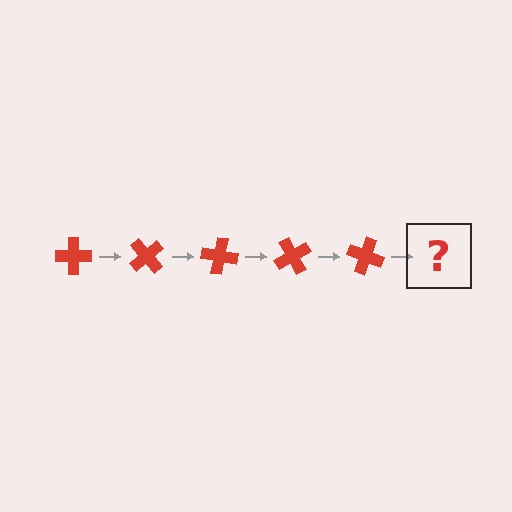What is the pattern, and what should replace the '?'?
The pattern is that the cross rotates 50 degrees each step. The '?' should be a red cross rotated 250 degrees.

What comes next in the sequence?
The next element should be a red cross rotated 250 degrees.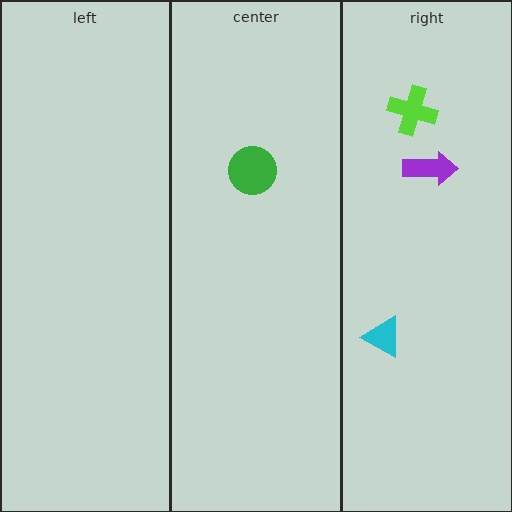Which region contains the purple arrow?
The right region.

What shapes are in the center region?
The green circle.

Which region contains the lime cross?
The right region.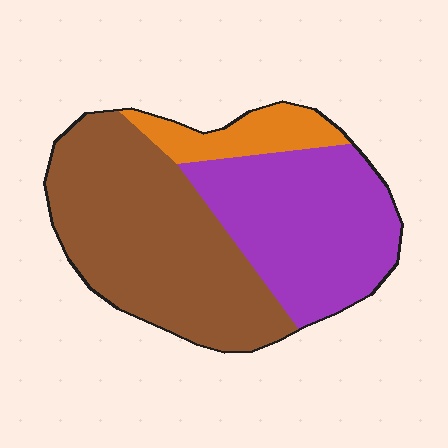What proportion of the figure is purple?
Purple takes up about three eighths (3/8) of the figure.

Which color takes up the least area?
Orange, at roughly 10%.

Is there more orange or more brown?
Brown.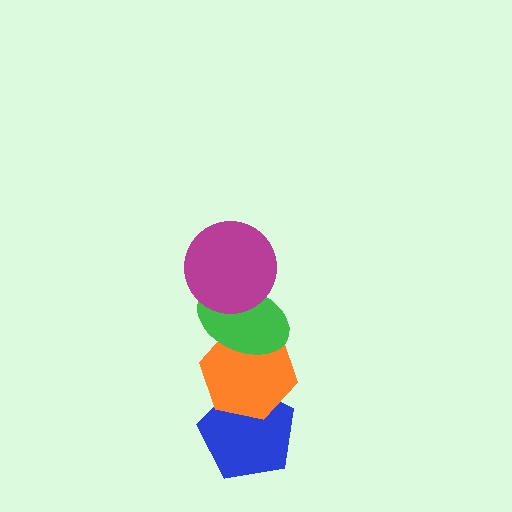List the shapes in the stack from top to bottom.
From top to bottom: the magenta circle, the green ellipse, the orange hexagon, the blue pentagon.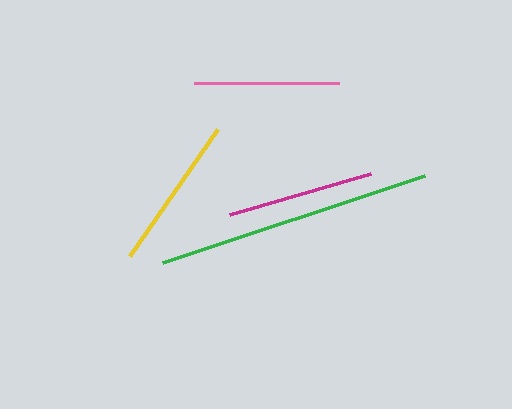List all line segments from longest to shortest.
From longest to shortest: green, yellow, magenta, pink.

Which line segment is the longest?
The green line is the longest at approximately 276 pixels.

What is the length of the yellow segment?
The yellow segment is approximately 155 pixels long.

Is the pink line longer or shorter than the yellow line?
The yellow line is longer than the pink line.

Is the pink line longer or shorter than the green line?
The green line is longer than the pink line.